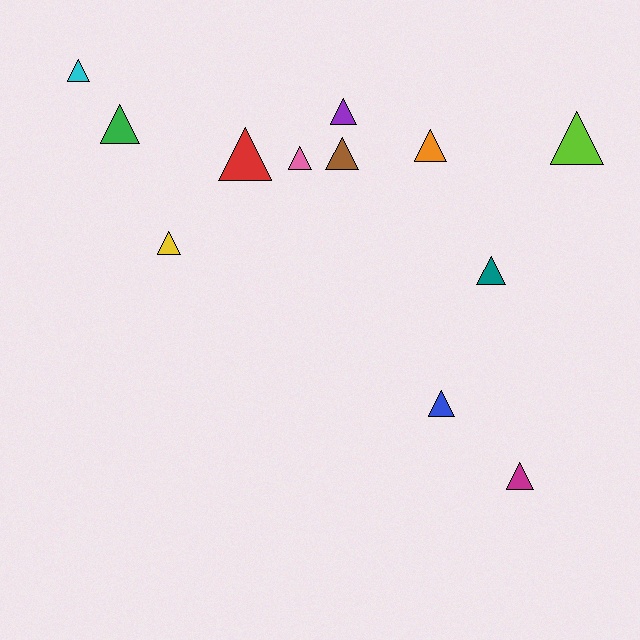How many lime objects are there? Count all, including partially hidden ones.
There is 1 lime object.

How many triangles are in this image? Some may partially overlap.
There are 12 triangles.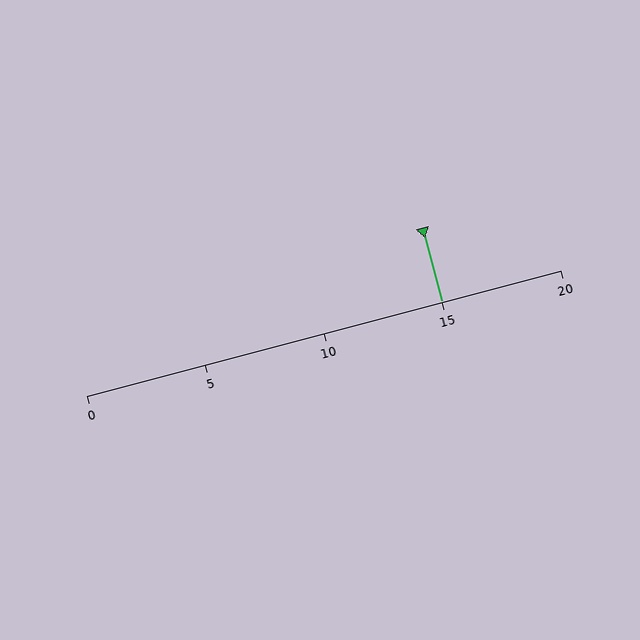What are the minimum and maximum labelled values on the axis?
The axis runs from 0 to 20.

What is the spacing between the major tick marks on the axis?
The major ticks are spaced 5 apart.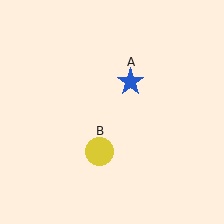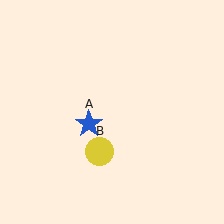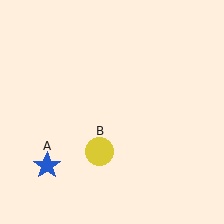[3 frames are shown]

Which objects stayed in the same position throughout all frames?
Yellow circle (object B) remained stationary.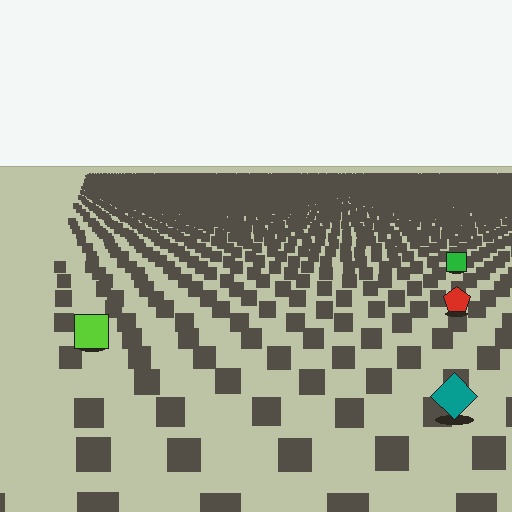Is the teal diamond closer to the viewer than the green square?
Yes. The teal diamond is closer — you can tell from the texture gradient: the ground texture is coarser near it.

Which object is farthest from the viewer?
The green square is farthest from the viewer. It appears smaller and the ground texture around it is denser.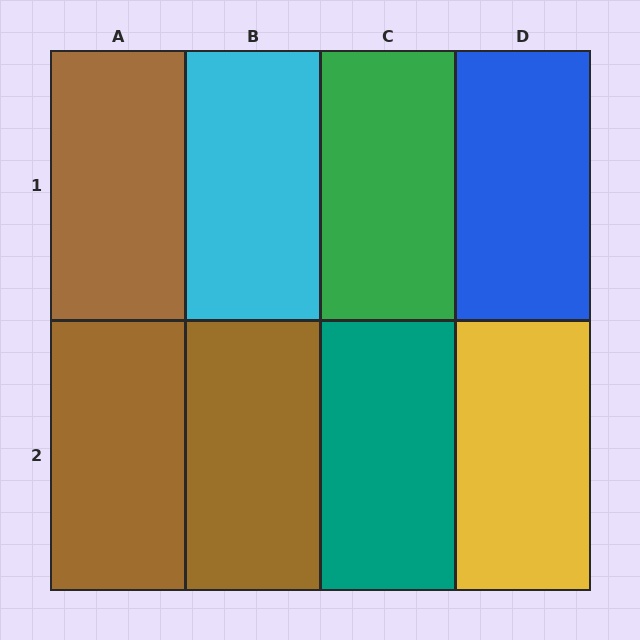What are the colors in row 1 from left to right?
Brown, cyan, green, blue.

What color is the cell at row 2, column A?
Brown.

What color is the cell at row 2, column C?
Teal.